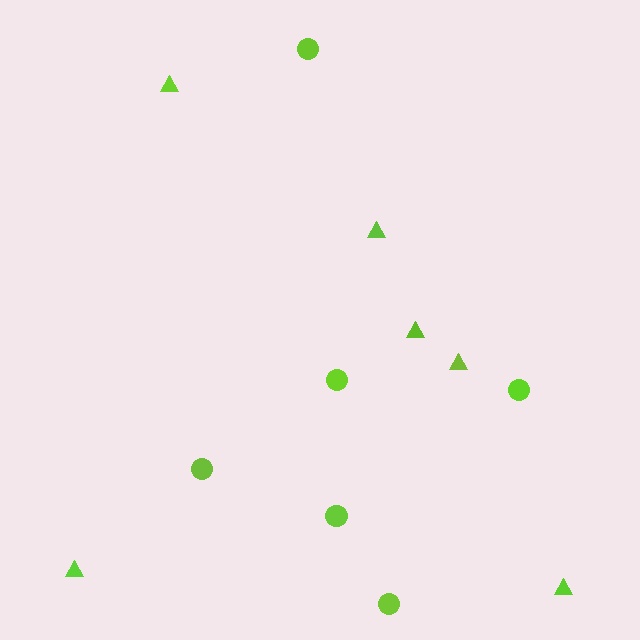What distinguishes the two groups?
There are 2 groups: one group of circles (6) and one group of triangles (6).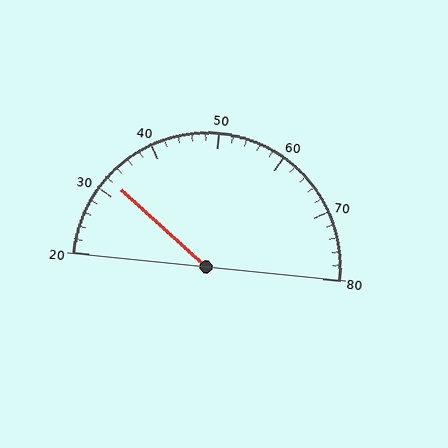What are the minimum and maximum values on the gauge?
The gauge ranges from 20 to 80.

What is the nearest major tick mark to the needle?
The nearest major tick mark is 30.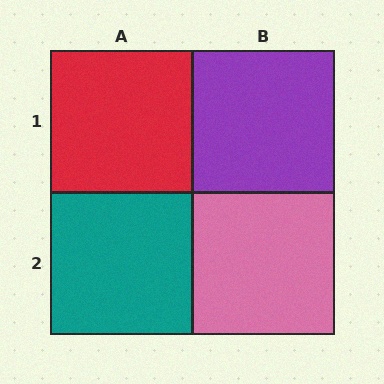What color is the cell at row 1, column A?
Red.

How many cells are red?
1 cell is red.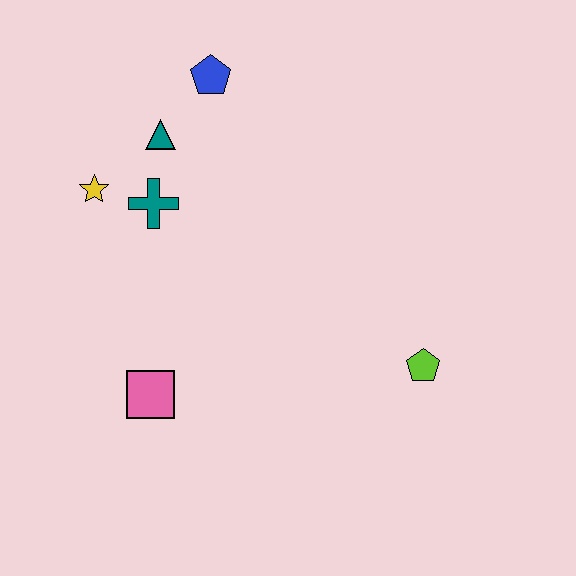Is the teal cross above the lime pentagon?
Yes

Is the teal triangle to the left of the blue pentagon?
Yes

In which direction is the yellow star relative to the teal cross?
The yellow star is to the left of the teal cross.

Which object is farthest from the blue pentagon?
The lime pentagon is farthest from the blue pentagon.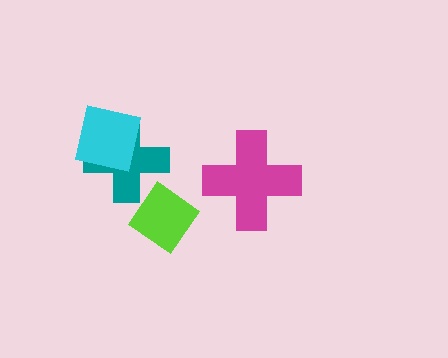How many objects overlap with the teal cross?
2 objects overlap with the teal cross.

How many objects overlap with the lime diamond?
1 object overlaps with the lime diamond.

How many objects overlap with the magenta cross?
0 objects overlap with the magenta cross.